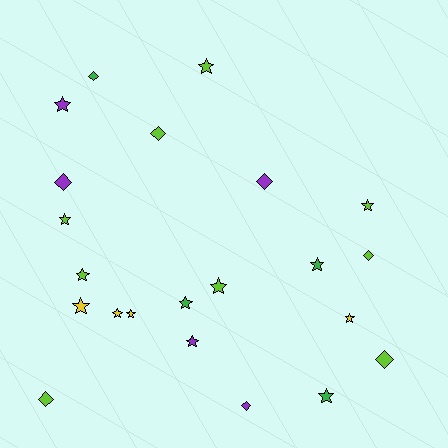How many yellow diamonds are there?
There are no yellow diamonds.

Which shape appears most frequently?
Star, with 14 objects.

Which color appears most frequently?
Lime, with 9 objects.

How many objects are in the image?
There are 22 objects.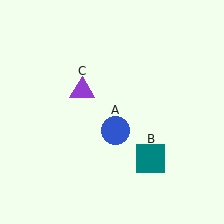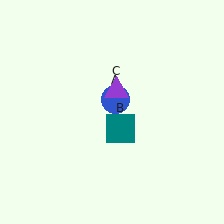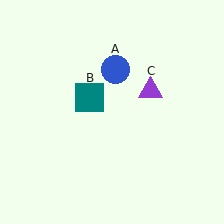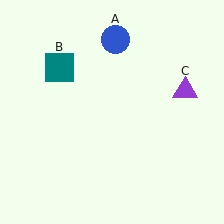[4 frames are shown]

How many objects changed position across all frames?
3 objects changed position: blue circle (object A), teal square (object B), purple triangle (object C).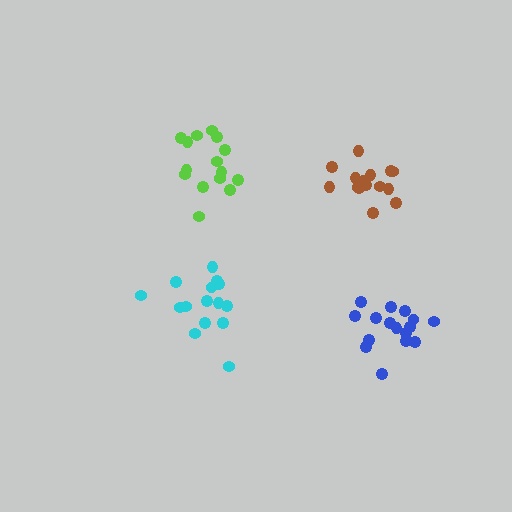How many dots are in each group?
Group 1: 15 dots, Group 2: 16 dots, Group 3: 15 dots, Group 4: 15 dots (61 total).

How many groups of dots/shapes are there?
There are 4 groups.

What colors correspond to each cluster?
The clusters are colored: lime, blue, cyan, brown.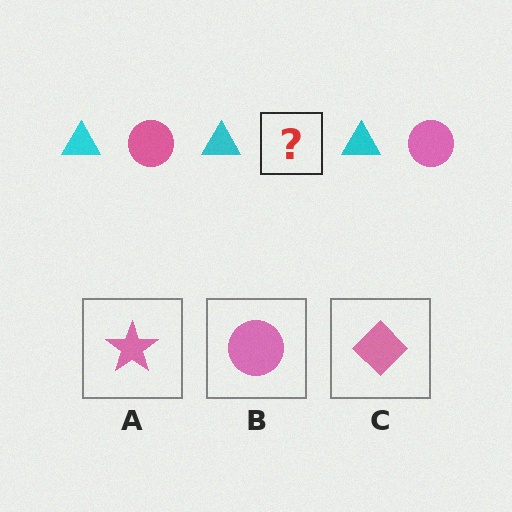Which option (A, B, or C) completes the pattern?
B.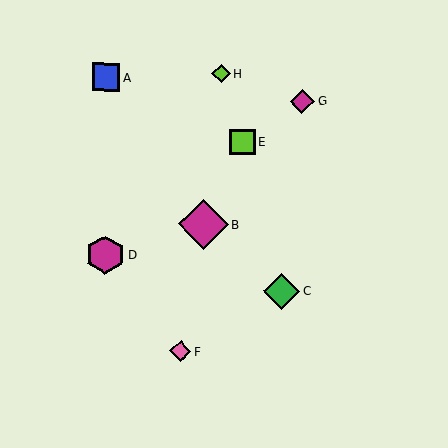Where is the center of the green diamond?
The center of the green diamond is at (282, 291).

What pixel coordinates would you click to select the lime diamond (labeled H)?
Click at (221, 74) to select the lime diamond H.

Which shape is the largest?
The magenta diamond (labeled B) is the largest.